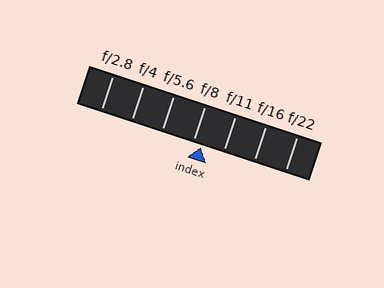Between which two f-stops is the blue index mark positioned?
The index mark is between f/8 and f/11.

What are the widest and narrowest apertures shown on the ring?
The widest aperture shown is f/2.8 and the narrowest is f/22.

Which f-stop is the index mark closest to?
The index mark is closest to f/8.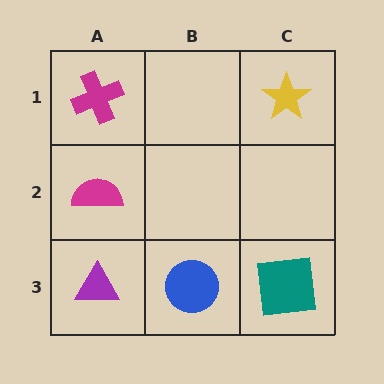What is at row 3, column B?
A blue circle.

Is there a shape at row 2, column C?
No, that cell is empty.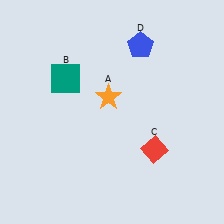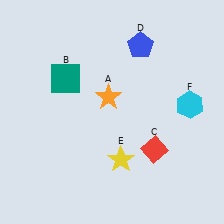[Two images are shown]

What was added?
A yellow star (E), a cyan hexagon (F) were added in Image 2.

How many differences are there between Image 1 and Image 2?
There are 2 differences between the two images.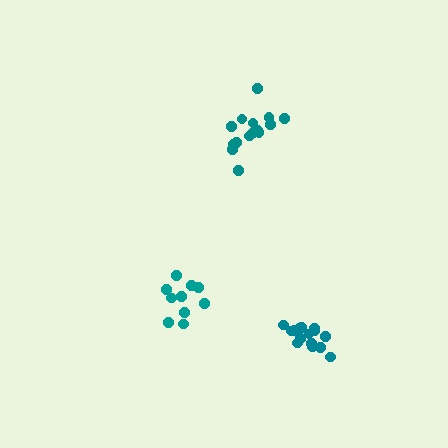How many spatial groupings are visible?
There are 3 spatial groupings.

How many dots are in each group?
Group 1: 15 dots, Group 2: 10 dots, Group 3: 15 dots (40 total).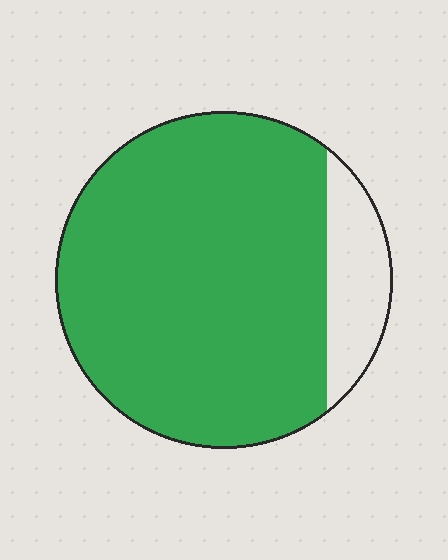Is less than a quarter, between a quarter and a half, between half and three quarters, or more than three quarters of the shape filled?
More than three quarters.